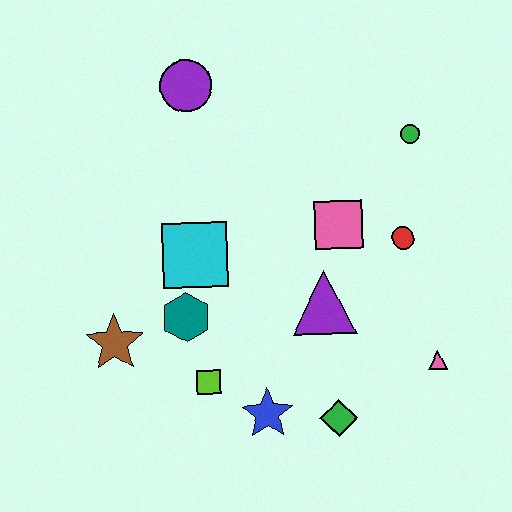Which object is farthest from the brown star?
The green circle is farthest from the brown star.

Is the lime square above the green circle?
No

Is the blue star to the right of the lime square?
Yes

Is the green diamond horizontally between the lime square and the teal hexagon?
No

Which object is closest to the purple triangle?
The pink square is closest to the purple triangle.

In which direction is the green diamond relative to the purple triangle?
The green diamond is below the purple triangle.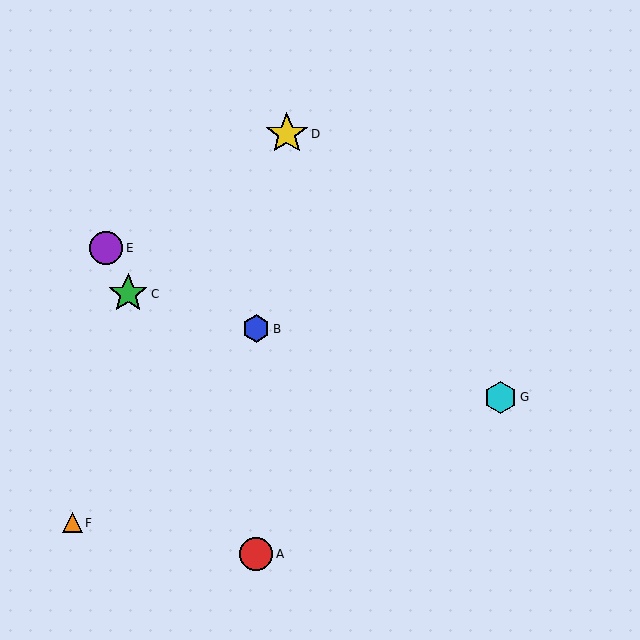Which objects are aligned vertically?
Objects A, B are aligned vertically.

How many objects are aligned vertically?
2 objects (A, B) are aligned vertically.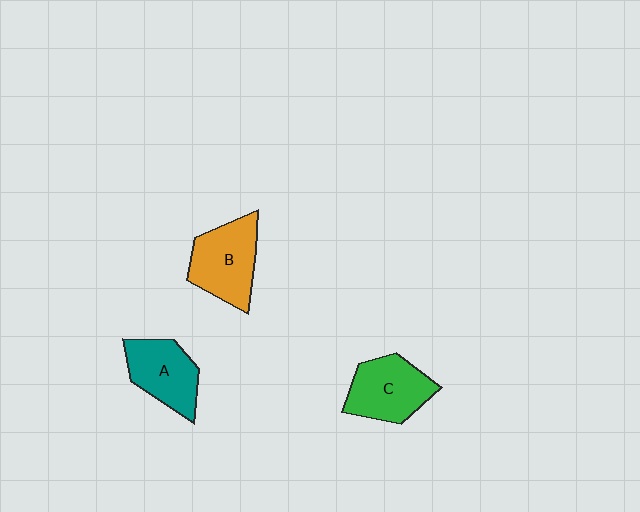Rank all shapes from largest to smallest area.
From largest to smallest: B (orange), C (green), A (teal).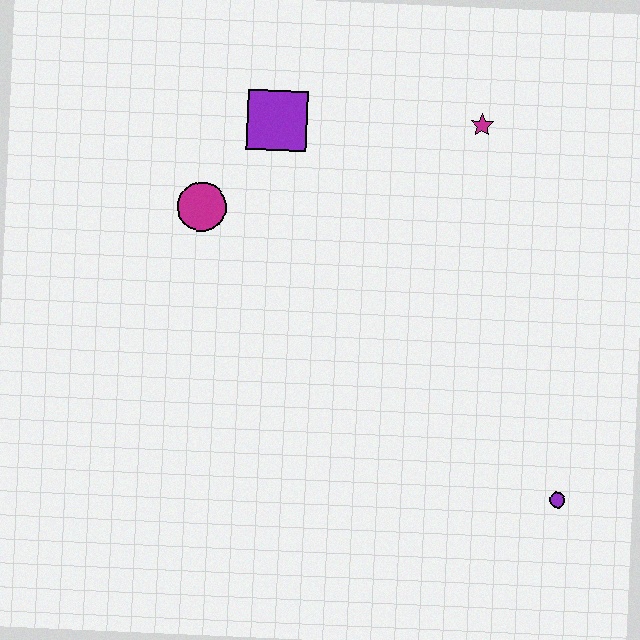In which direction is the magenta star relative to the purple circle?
The magenta star is above the purple circle.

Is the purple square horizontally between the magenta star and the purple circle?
No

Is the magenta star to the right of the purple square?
Yes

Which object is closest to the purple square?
The magenta circle is closest to the purple square.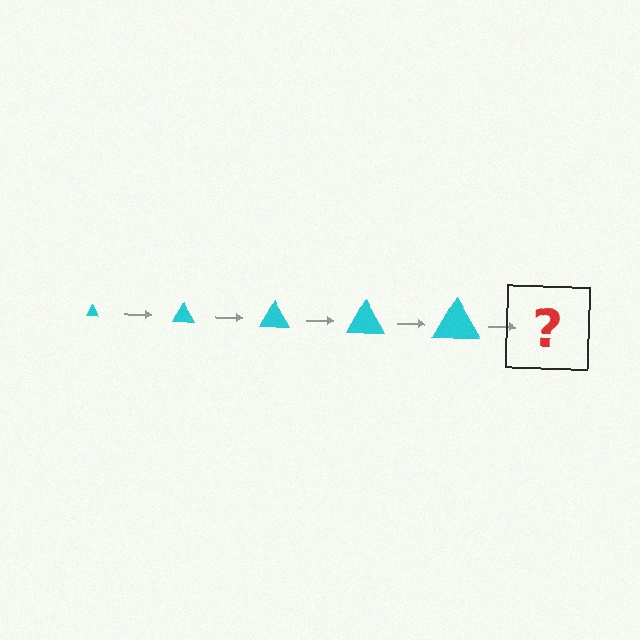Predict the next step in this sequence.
The next step is a cyan triangle, larger than the previous one.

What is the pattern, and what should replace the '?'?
The pattern is that the triangle gets progressively larger each step. The '?' should be a cyan triangle, larger than the previous one.